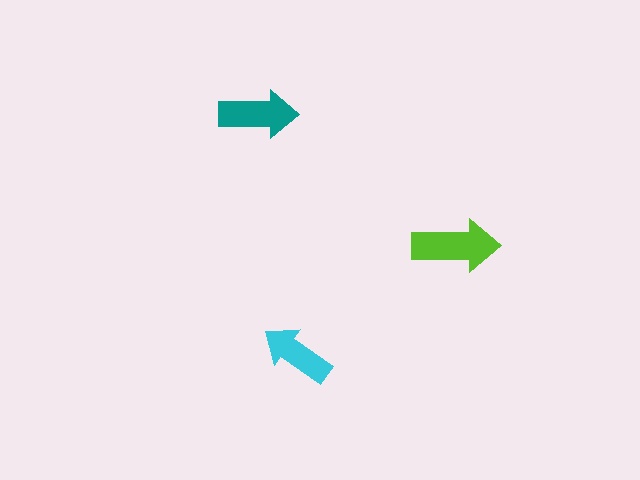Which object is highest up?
The teal arrow is topmost.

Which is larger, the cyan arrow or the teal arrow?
The teal one.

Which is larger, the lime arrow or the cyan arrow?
The lime one.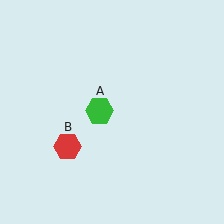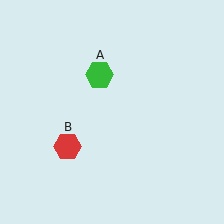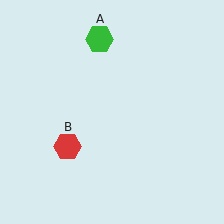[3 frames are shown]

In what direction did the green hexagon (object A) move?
The green hexagon (object A) moved up.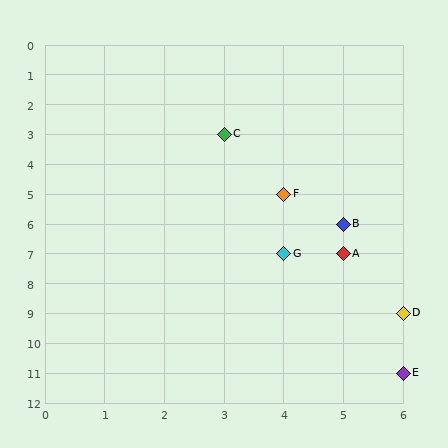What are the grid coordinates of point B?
Point B is at grid coordinates (5, 6).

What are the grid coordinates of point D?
Point D is at grid coordinates (6, 9).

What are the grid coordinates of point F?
Point F is at grid coordinates (4, 5).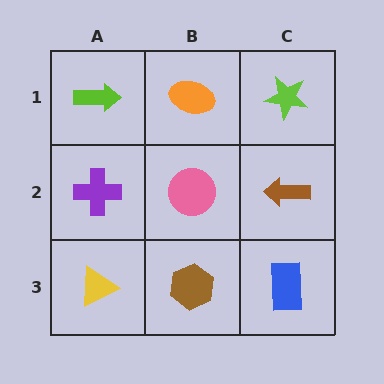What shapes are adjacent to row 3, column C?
A brown arrow (row 2, column C), a brown hexagon (row 3, column B).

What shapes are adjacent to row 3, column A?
A purple cross (row 2, column A), a brown hexagon (row 3, column B).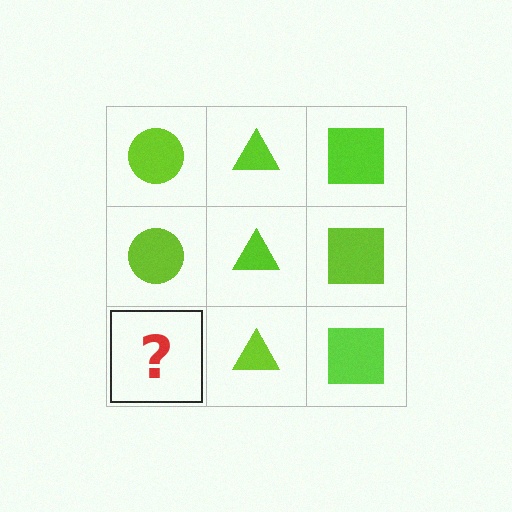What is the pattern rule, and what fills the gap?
The rule is that each column has a consistent shape. The gap should be filled with a lime circle.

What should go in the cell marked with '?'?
The missing cell should contain a lime circle.